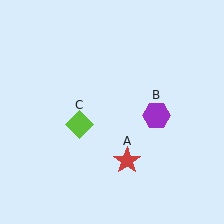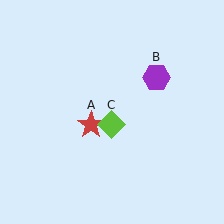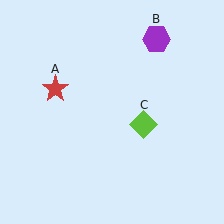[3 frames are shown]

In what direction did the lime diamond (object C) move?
The lime diamond (object C) moved right.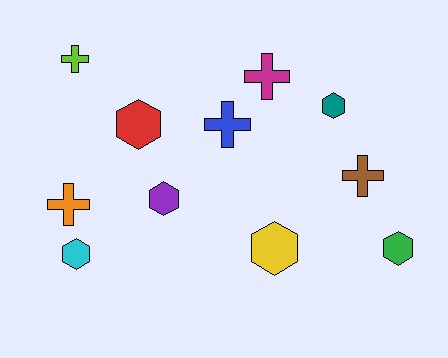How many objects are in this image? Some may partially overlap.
There are 11 objects.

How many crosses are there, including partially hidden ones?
There are 5 crosses.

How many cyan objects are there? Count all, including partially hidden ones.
There is 1 cyan object.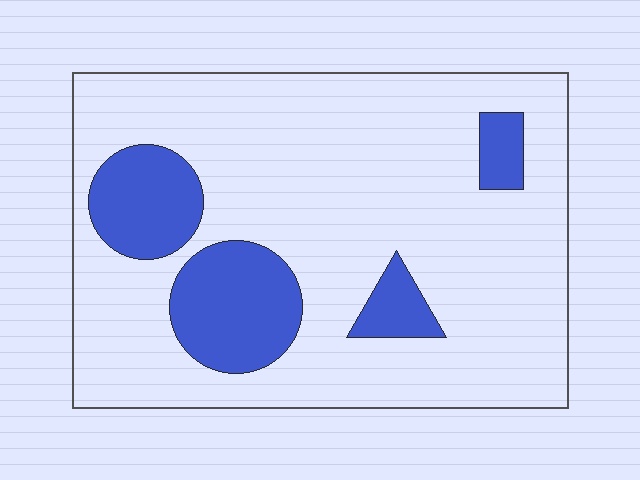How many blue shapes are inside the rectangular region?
4.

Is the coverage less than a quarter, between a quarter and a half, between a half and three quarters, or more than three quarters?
Less than a quarter.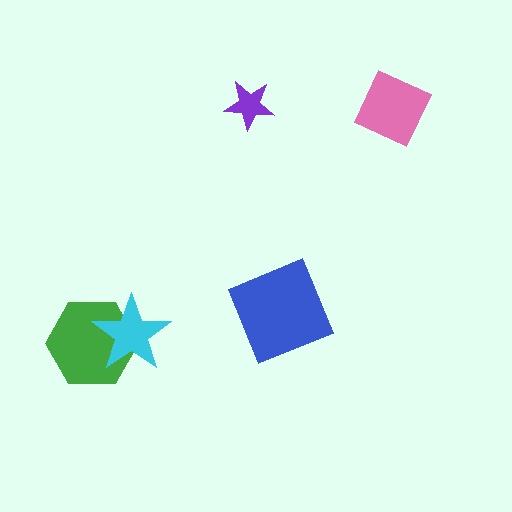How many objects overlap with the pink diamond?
0 objects overlap with the pink diamond.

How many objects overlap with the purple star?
0 objects overlap with the purple star.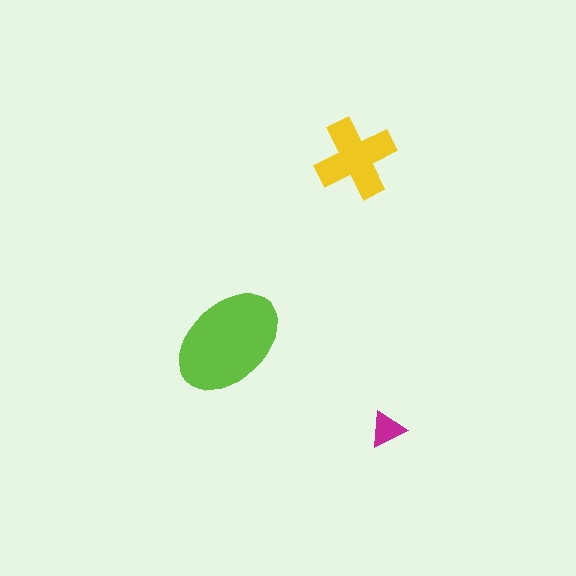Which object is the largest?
The lime ellipse.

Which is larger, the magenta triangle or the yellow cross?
The yellow cross.